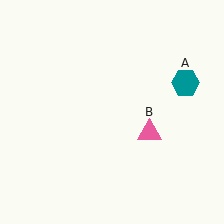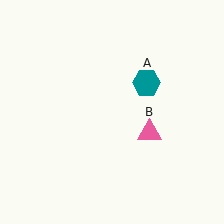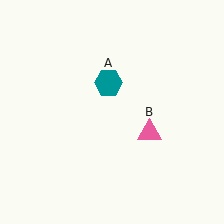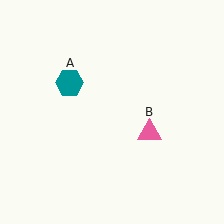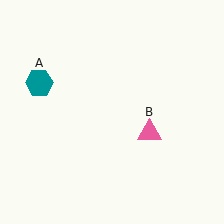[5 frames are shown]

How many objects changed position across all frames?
1 object changed position: teal hexagon (object A).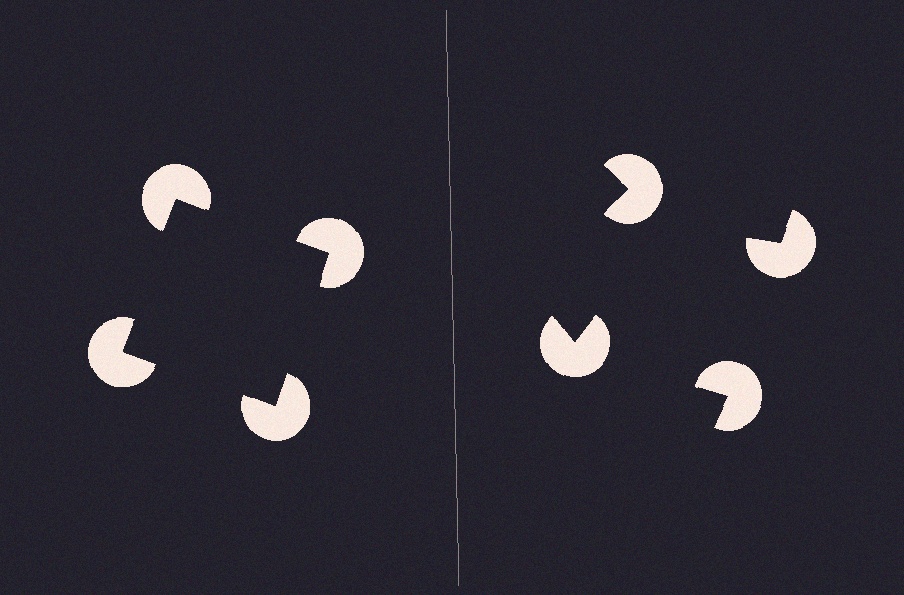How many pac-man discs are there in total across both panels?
8 — 4 on each side.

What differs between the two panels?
The pac-man discs are positioned identically on both sides; only the wedge orientations differ. On the left they align to a square; on the right they are misaligned.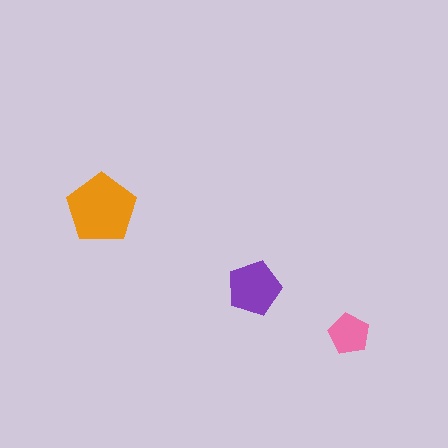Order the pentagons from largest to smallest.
the orange one, the purple one, the pink one.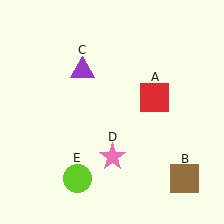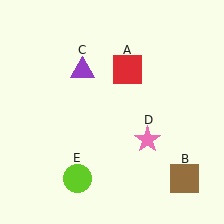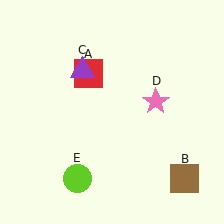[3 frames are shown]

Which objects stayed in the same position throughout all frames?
Brown square (object B) and purple triangle (object C) and lime circle (object E) remained stationary.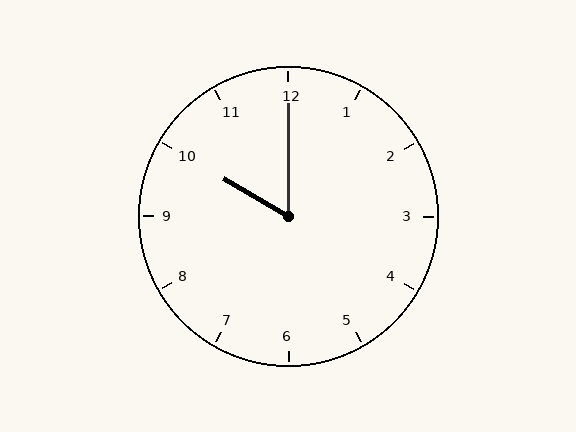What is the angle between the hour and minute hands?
Approximately 60 degrees.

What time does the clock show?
10:00.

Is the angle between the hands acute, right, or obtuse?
It is acute.